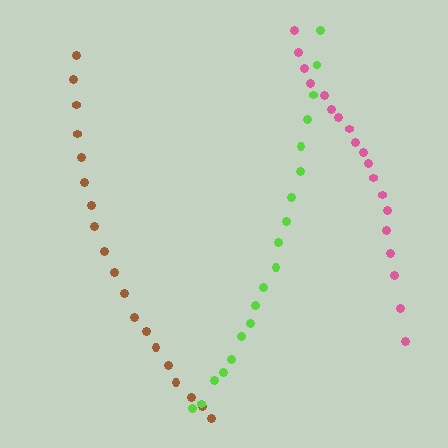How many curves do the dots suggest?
There are 3 distinct paths.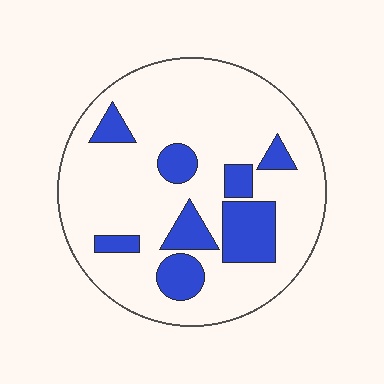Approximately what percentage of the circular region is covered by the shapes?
Approximately 20%.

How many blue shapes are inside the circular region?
8.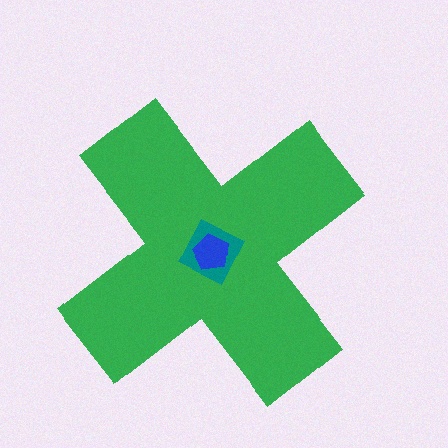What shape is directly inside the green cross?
The teal diamond.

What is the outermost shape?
The green cross.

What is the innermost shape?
The blue pentagon.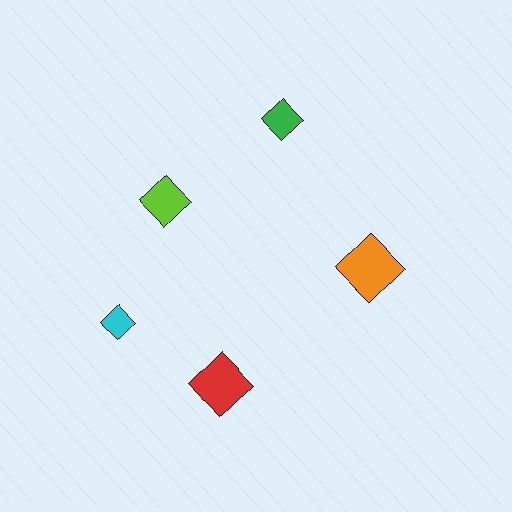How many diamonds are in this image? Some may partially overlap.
There are 5 diamonds.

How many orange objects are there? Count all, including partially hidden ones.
There is 1 orange object.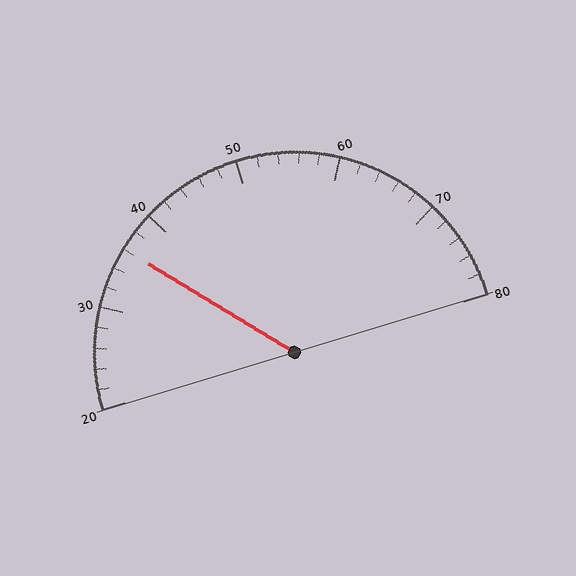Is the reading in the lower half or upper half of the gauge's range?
The reading is in the lower half of the range (20 to 80).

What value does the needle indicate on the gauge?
The needle indicates approximately 36.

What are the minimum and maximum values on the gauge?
The gauge ranges from 20 to 80.